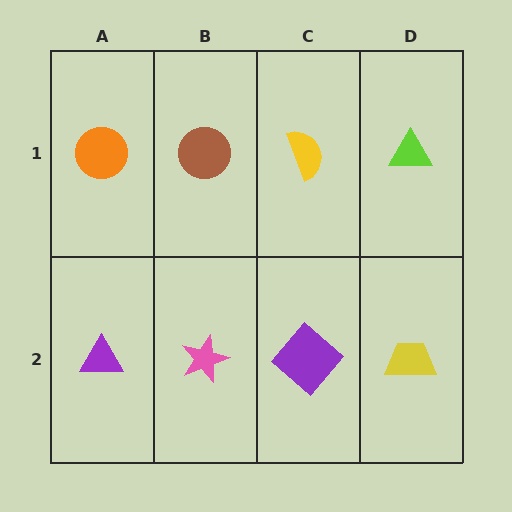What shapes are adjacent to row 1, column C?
A purple diamond (row 2, column C), a brown circle (row 1, column B), a lime triangle (row 1, column D).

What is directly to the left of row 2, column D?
A purple diamond.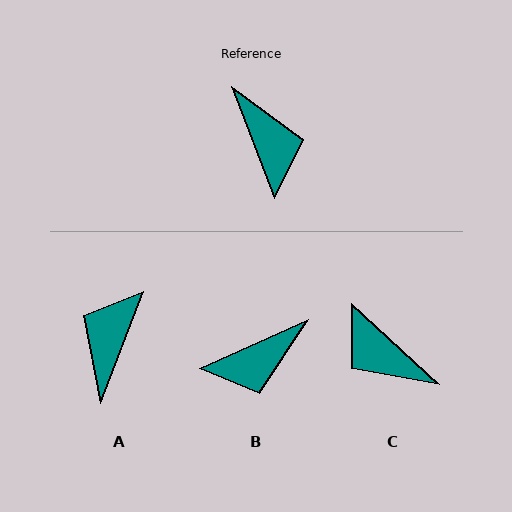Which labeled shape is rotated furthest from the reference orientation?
C, about 154 degrees away.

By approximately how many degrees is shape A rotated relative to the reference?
Approximately 138 degrees counter-clockwise.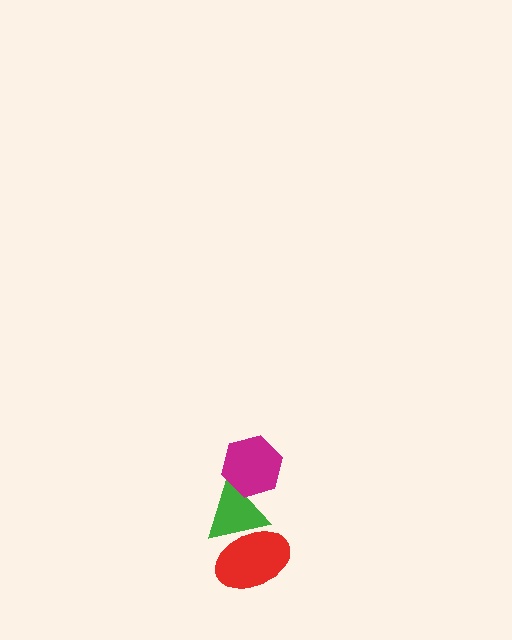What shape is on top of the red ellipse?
The green triangle is on top of the red ellipse.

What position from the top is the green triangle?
The green triangle is 2nd from the top.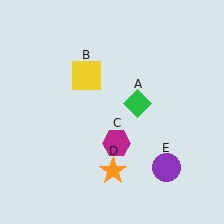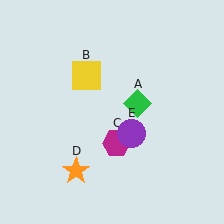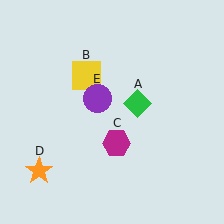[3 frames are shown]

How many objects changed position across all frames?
2 objects changed position: orange star (object D), purple circle (object E).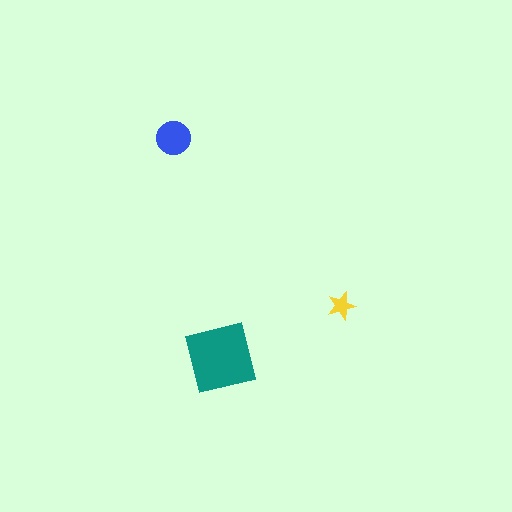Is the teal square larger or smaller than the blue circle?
Larger.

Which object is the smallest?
The yellow star.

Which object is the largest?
The teal square.